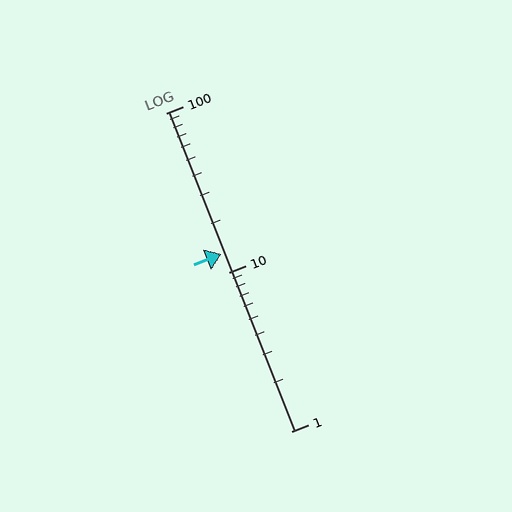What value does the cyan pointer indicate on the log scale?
The pointer indicates approximately 13.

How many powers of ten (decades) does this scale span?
The scale spans 2 decades, from 1 to 100.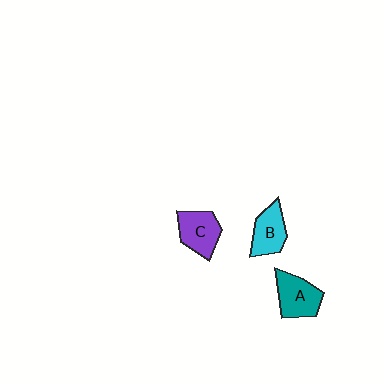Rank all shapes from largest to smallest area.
From largest to smallest: A (teal), C (purple), B (cyan).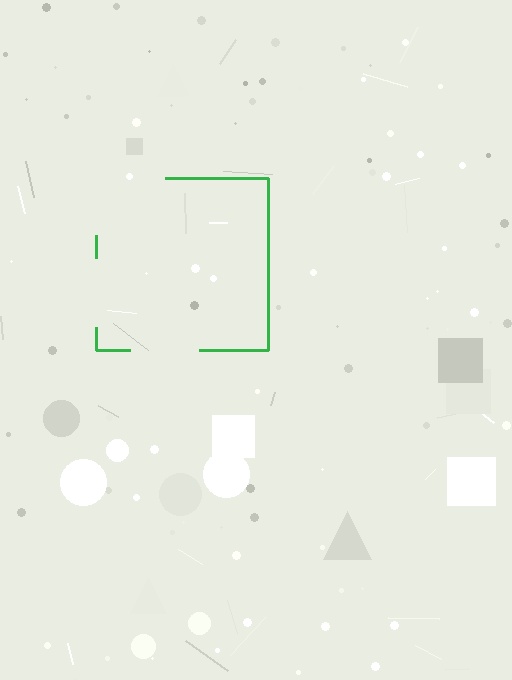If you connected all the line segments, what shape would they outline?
They would outline a square.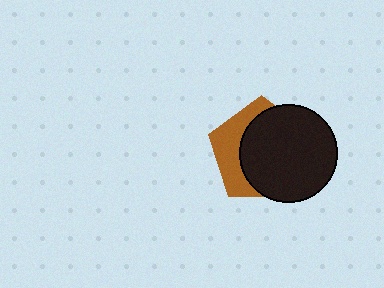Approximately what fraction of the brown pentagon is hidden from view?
Roughly 65% of the brown pentagon is hidden behind the black circle.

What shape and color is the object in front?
The object in front is a black circle.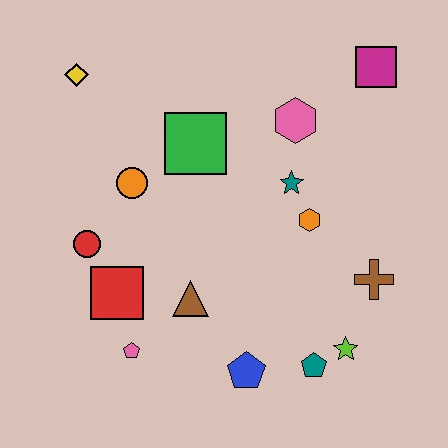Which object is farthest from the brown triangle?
The magenta square is farthest from the brown triangle.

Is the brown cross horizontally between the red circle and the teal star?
No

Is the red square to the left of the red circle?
No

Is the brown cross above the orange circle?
No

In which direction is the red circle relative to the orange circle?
The red circle is below the orange circle.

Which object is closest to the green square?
The orange circle is closest to the green square.